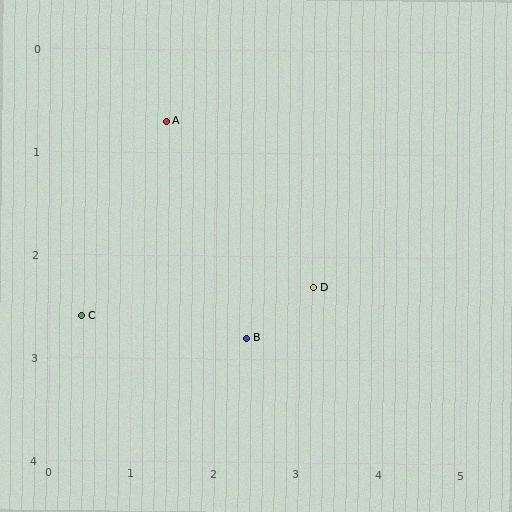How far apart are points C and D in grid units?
Points C and D are about 2.8 grid units apart.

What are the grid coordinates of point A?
Point A is at approximately (1.4, 0.7).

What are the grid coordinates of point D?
Point D is at approximately (3.2, 2.3).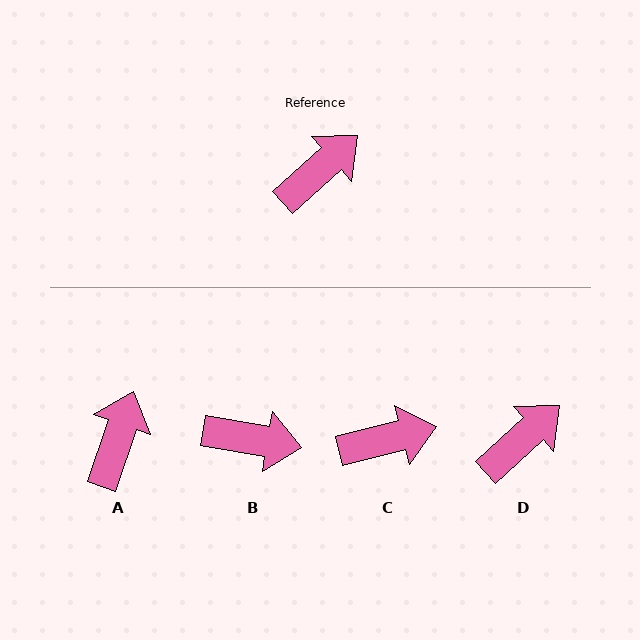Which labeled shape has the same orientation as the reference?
D.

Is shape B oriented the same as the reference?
No, it is off by about 52 degrees.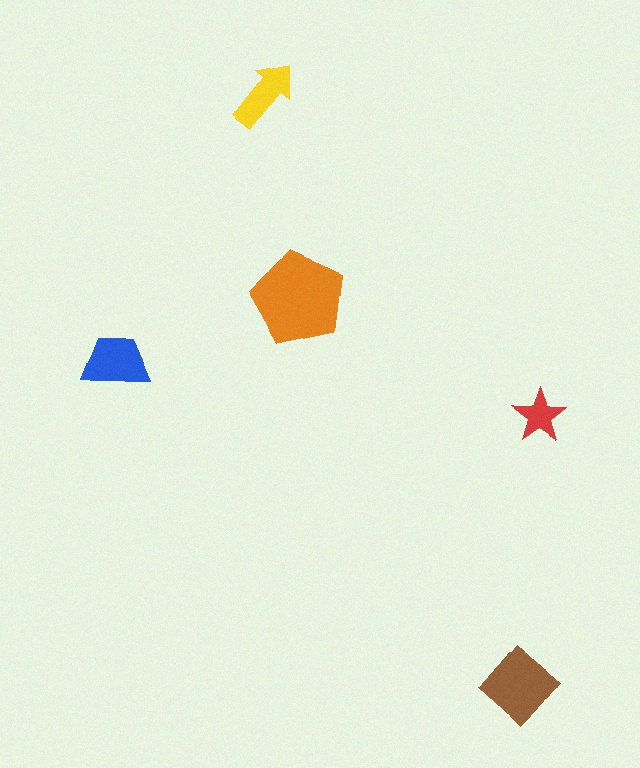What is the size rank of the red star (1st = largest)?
5th.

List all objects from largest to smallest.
The orange pentagon, the brown diamond, the blue trapezoid, the yellow arrow, the red star.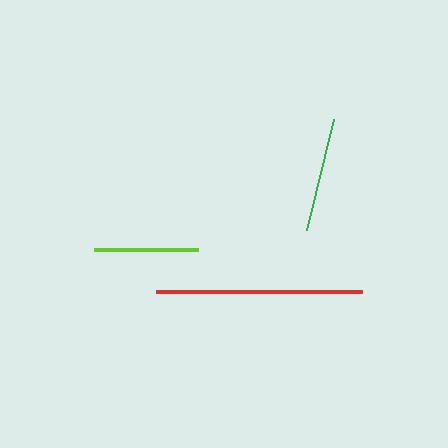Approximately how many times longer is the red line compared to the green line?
The red line is approximately 1.8 times the length of the green line.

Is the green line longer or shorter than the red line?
The red line is longer than the green line.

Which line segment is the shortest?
The lime line is the shortest at approximately 104 pixels.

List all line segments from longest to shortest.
From longest to shortest: red, green, lime.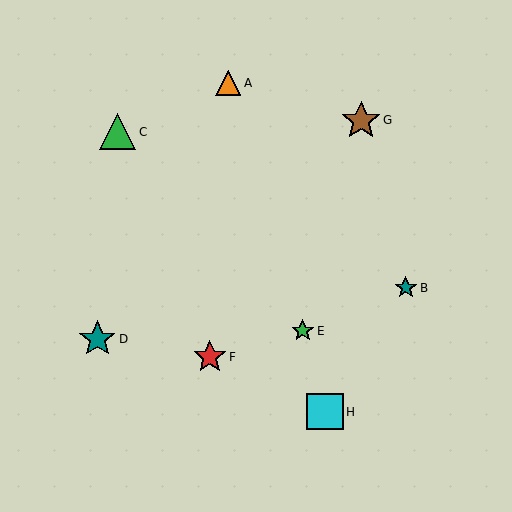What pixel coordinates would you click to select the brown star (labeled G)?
Click at (361, 120) to select the brown star G.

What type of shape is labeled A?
Shape A is an orange triangle.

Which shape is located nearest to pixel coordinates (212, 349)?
The red star (labeled F) at (210, 357) is nearest to that location.